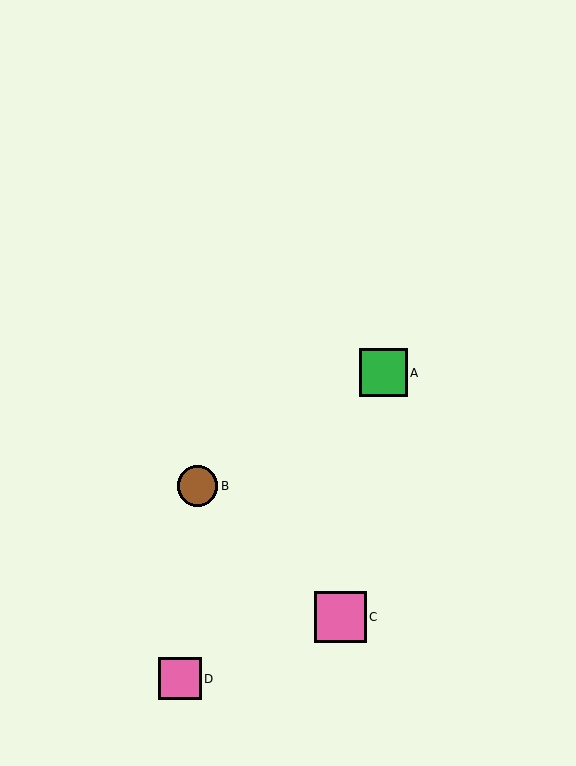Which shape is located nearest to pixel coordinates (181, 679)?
The pink square (labeled D) at (180, 679) is nearest to that location.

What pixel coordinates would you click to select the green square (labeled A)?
Click at (383, 373) to select the green square A.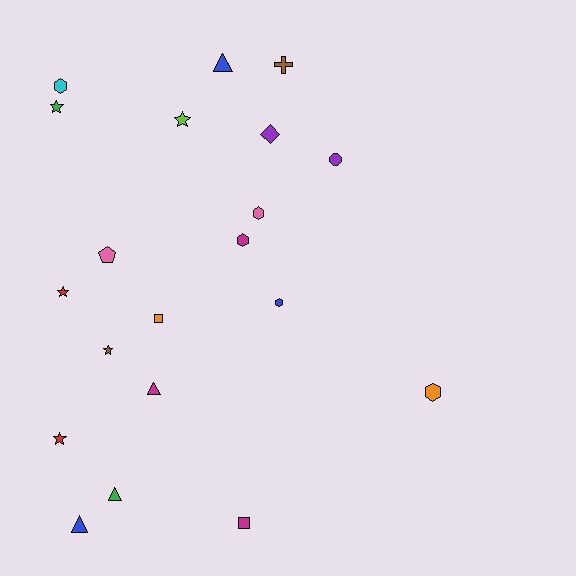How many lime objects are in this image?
There is 1 lime object.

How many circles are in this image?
There is 1 circle.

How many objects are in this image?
There are 20 objects.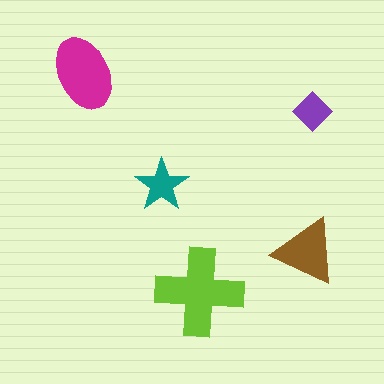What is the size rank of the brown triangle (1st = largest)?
3rd.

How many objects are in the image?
There are 5 objects in the image.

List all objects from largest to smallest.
The lime cross, the magenta ellipse, the brown triangle, the teal star, the purple diamond.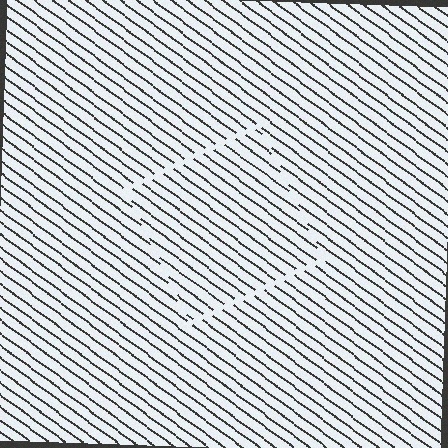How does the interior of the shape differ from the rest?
The interior of the shape contains the same grating, shifted by half a period — the contour is defined by the phase discontinuity where line-ends from the inner and outer gratings abut.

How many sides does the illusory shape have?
4 sides — the line-ends trace a square.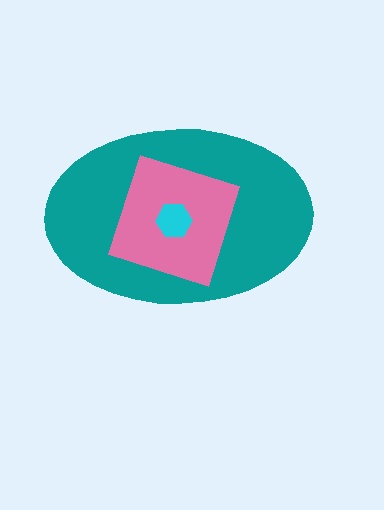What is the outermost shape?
The teal ellipse.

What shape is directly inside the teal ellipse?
The pink diamond.